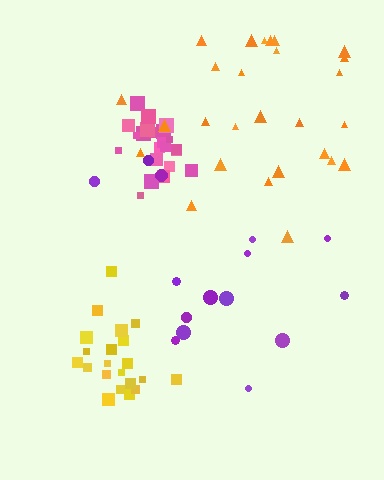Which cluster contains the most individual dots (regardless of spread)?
Orange (27).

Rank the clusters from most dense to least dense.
pink, yellow, orange, purple.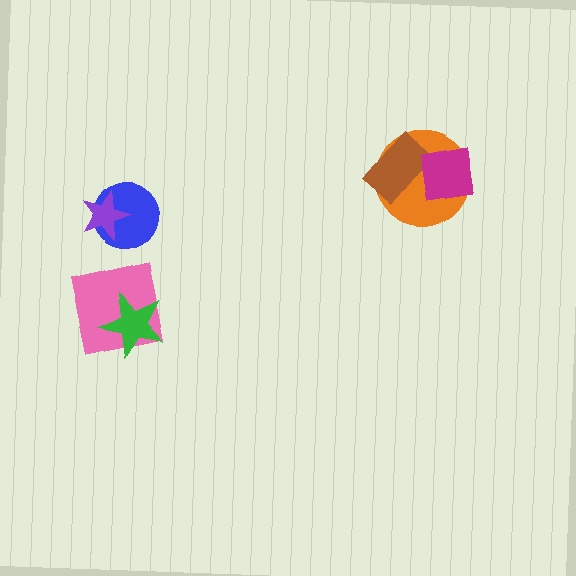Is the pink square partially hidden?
Yes, it is partially covered by another shape.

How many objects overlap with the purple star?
1 object overlaps with the purple star.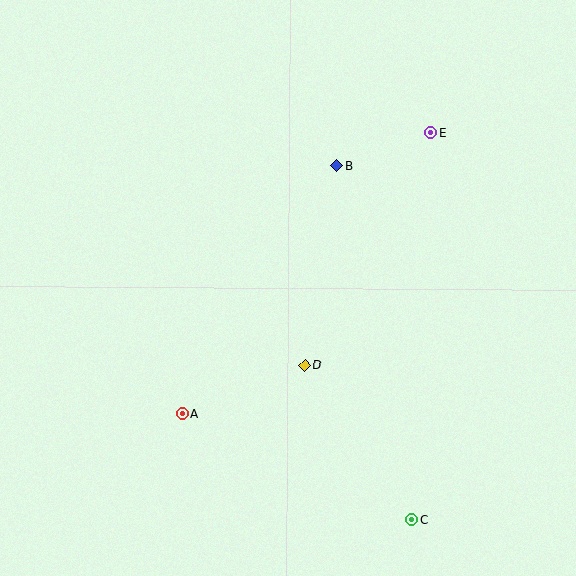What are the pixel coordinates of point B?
Point B is at (337, 166).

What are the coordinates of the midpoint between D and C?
The midpoint between D and C is at (358, 443).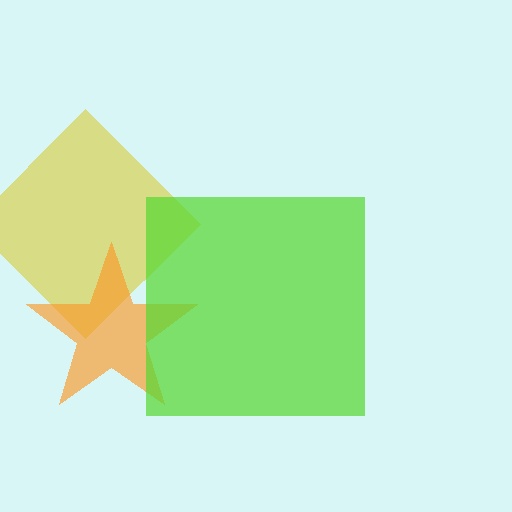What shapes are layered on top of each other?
The layered shapes are: a yellow diamond, an orange star, a lime square.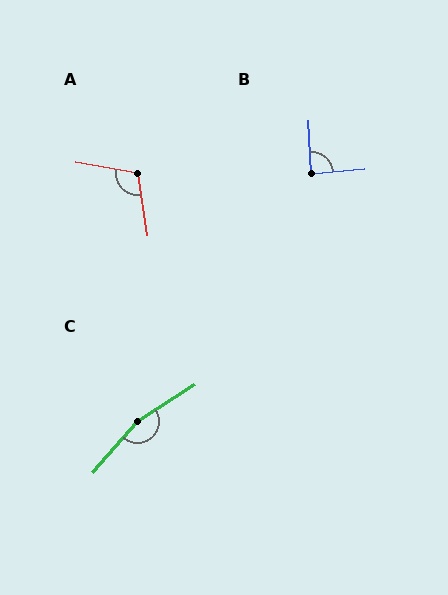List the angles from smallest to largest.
B (86°), A (109°), C (163°).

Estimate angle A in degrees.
Approximately 109 degrees.